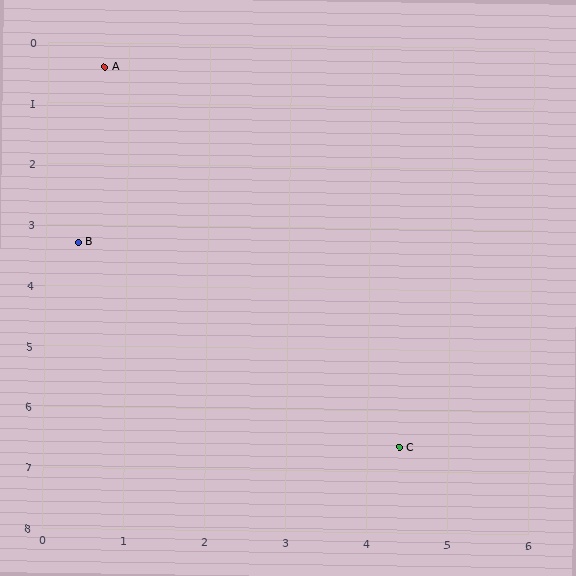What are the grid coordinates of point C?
Point C is at approximately (4.4, 6.6).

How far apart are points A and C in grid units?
Points A and C are about 7.2 grid units apart.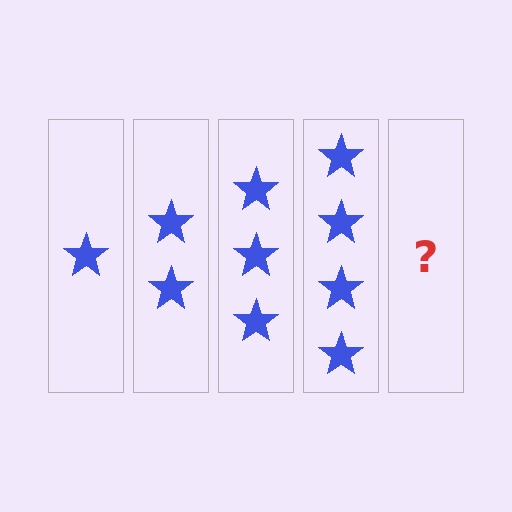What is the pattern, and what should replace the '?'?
The pattern is that each step adds one more star. The '?' should be 5 stars.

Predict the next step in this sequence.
The next step is 5 stars.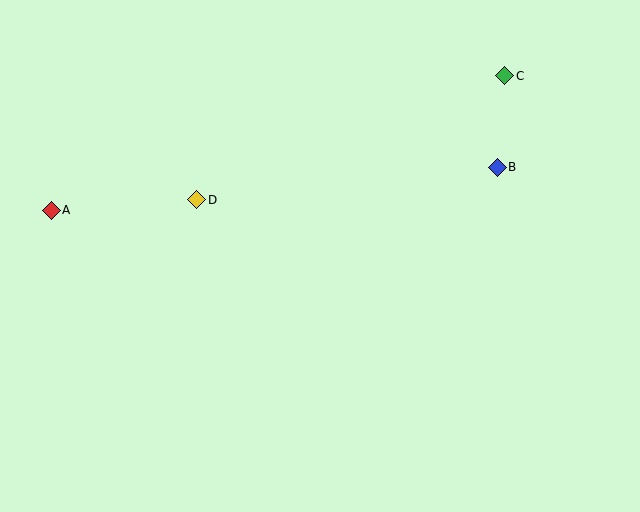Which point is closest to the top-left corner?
Point A is closest to the top-left corner.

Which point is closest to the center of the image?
Point D at (197, 200) is closest to the center.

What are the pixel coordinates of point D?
Point D is at (197, 200).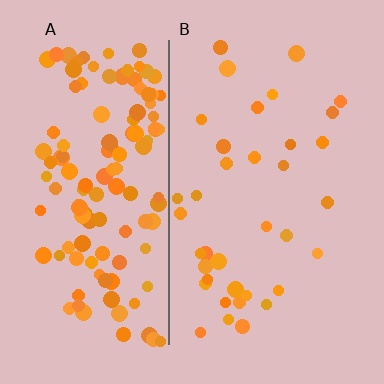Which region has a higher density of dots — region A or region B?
A (the left).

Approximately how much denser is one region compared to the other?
Approximately 3.5× — region A over region B.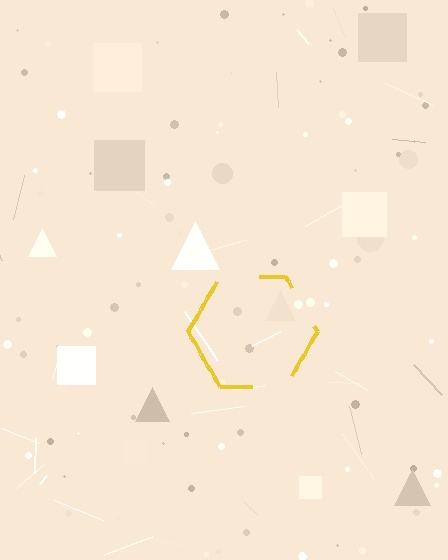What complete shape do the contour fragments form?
The contour fragments form a hexagon.